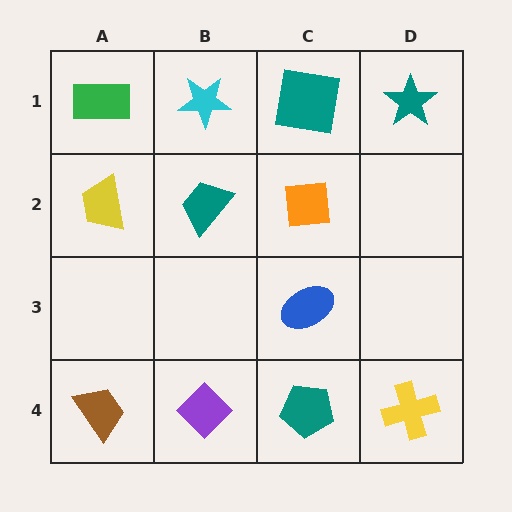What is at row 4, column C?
A teal pentagon.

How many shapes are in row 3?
1 shape.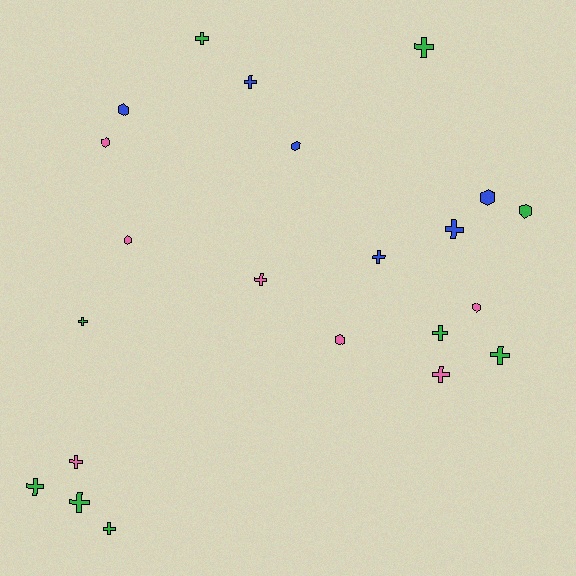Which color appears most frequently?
Green, with 9 objects.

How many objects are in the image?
There are 22 objects.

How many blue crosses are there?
There are 3 blue crosses.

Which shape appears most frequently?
Cross, with 14 objects.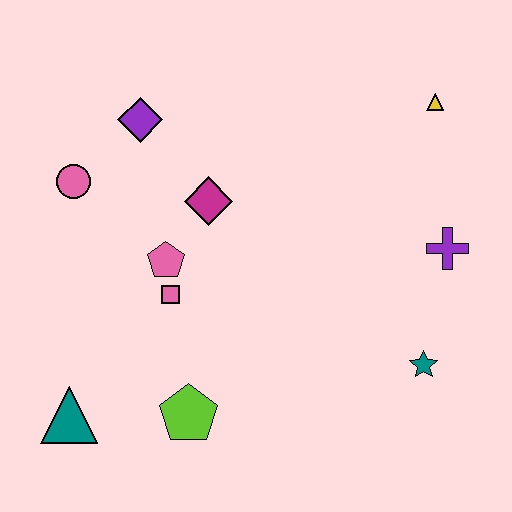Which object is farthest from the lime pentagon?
The yellow triangle is farthest from the lime pentagon.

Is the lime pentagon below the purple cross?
Yes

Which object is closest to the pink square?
The pink pentagon is closest to the pink square.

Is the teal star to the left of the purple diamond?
No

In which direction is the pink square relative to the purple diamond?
The pink square is below the purple diamond.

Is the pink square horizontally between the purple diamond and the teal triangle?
No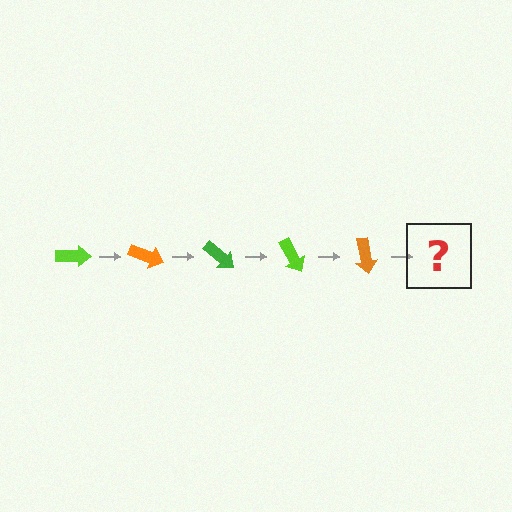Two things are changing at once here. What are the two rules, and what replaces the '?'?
The two rules are that it rotates 20 degrees each step and the color cycles through lime, orange, and green. The '?' should be a green arrow, rotated 100 degrees from the start.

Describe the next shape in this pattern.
It should be a green arrow, rotated 100 degrees from the start.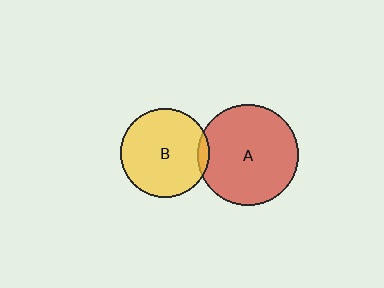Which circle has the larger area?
Circle A (red).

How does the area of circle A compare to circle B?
Approximately 1.3 times.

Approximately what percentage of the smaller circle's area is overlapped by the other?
Approximately 5%.